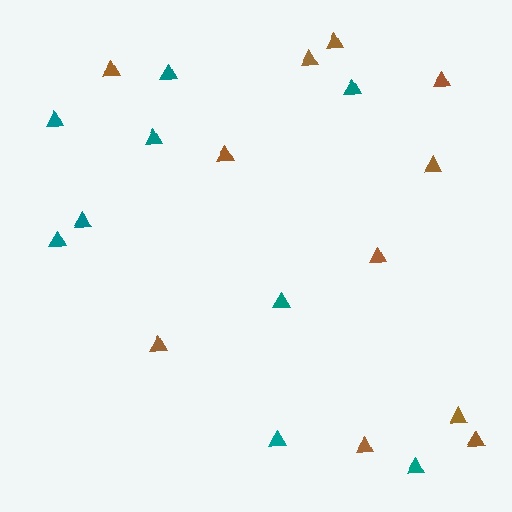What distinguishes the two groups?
There are 2 groups: one group of brown triangles (11) and one group of teal triangles (9).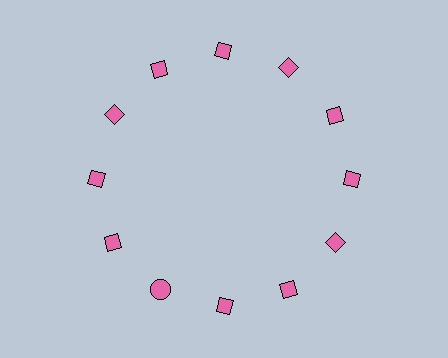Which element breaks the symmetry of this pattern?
The pink circle at roughly the 7 o'clock position breaks the symmetry. All other shapes are pink diamonds.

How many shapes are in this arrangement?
There are 12 shapes arranged in a ring pattern.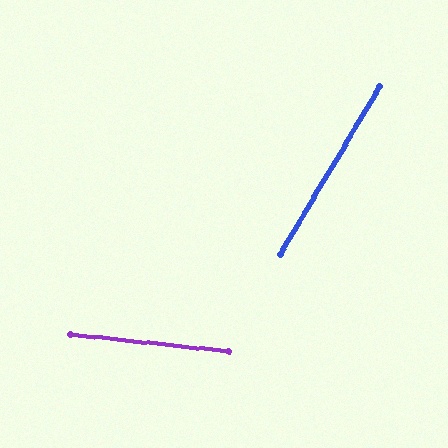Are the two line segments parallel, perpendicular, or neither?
Neither parallel nor perpendicular — they differ by about 65°.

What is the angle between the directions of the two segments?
Approximately 65 degrees.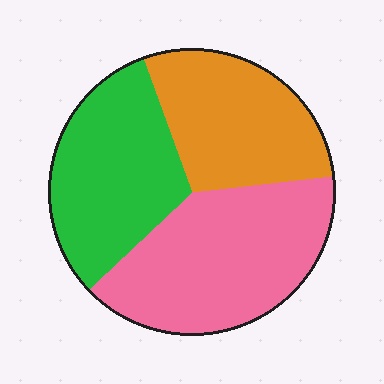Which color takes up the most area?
Pink, at roughly 40%.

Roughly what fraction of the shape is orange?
Orange covers about 30% of the shape.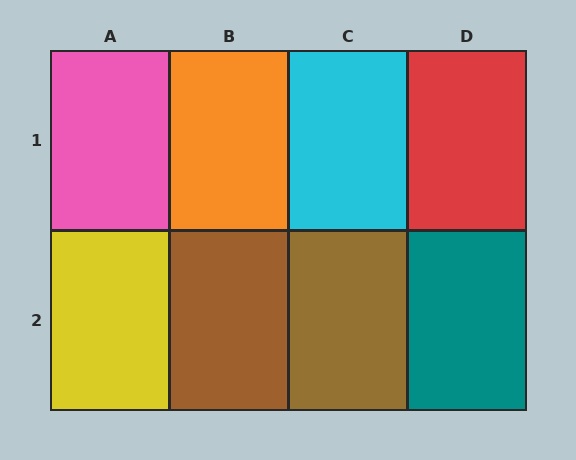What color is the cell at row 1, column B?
Orange.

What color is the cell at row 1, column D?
Red.